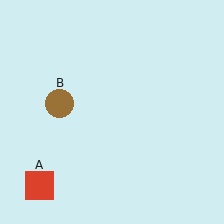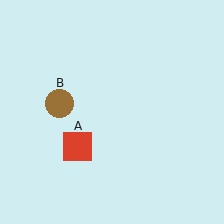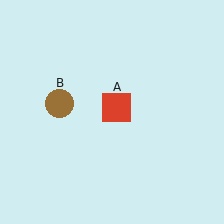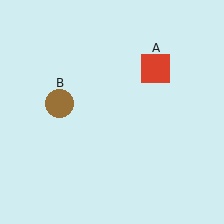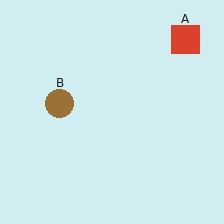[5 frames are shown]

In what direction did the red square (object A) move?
The red square (object A) moved up and to the right.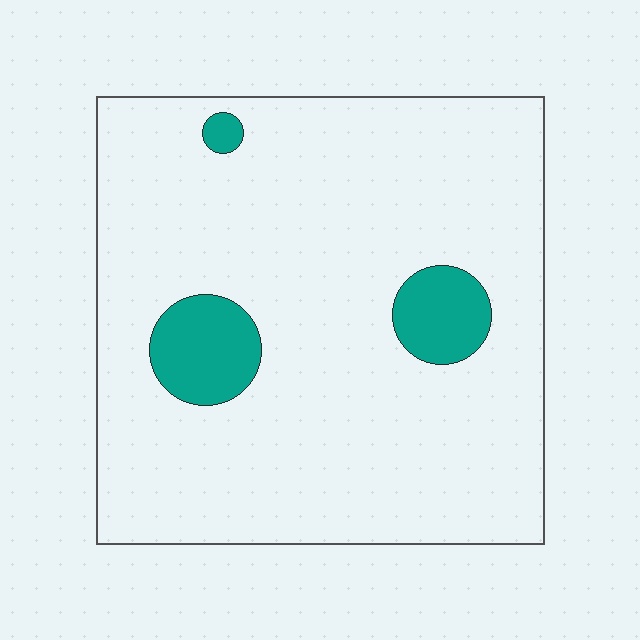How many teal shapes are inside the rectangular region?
3.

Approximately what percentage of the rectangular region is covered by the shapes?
Approximately 10%.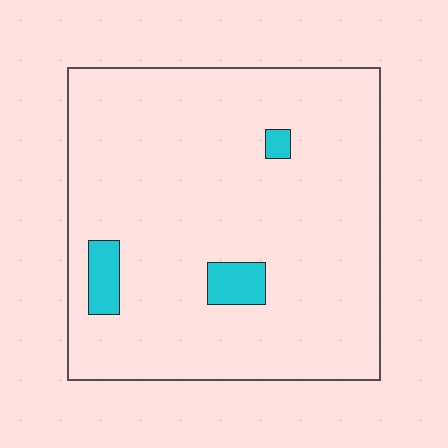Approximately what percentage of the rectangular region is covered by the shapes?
Approximately 5%.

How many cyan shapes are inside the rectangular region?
3.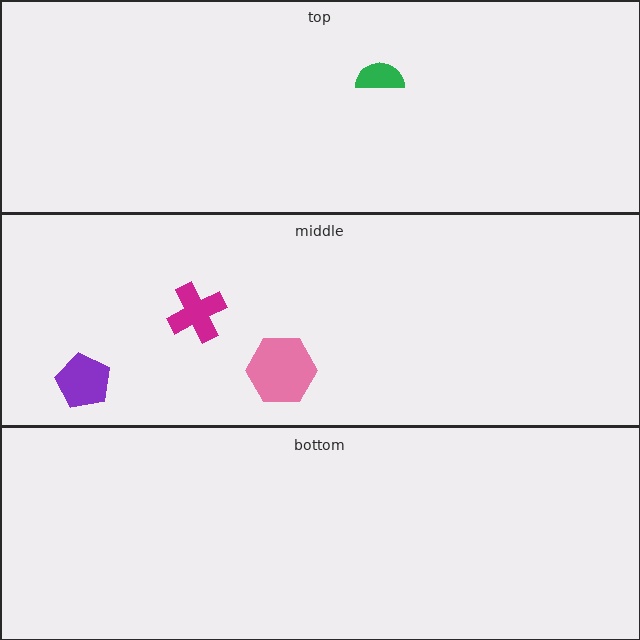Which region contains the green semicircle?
The top region.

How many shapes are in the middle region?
3.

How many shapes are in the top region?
1.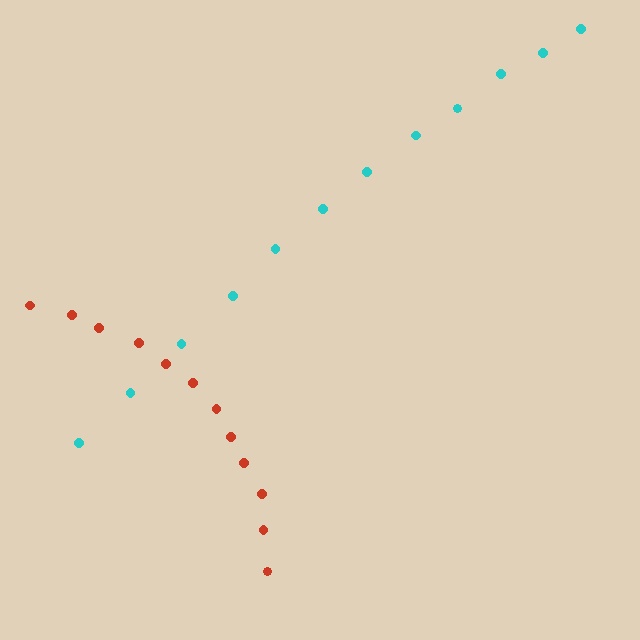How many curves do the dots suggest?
There are 2 distinct paths.